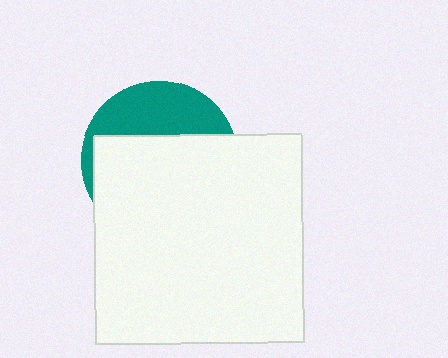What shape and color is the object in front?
The object in front is a white rectangle.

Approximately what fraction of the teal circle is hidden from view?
Roughly 67% of the teal circle is hidden behind the white rectangle.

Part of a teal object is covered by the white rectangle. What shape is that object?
It is a circle.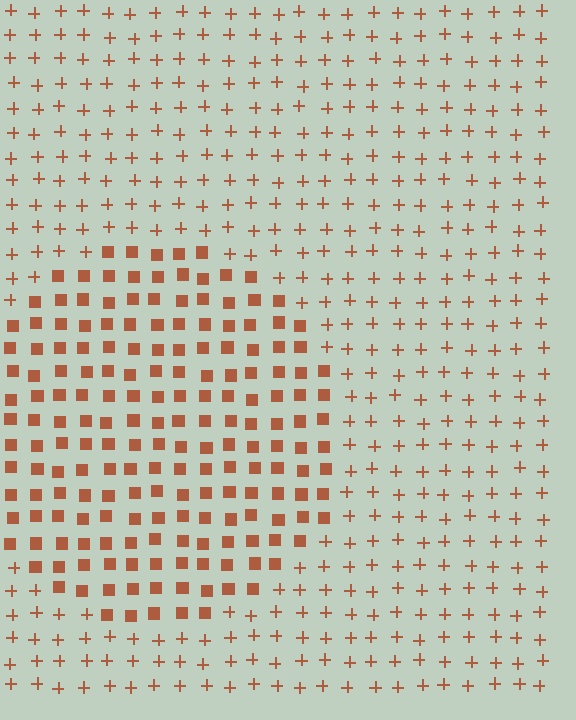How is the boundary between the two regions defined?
The boundary is defined by a change in element shape: squares inside vs. plus signs outside. All elements share the same color and spacing.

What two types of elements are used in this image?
The image uses squares inside the circle region and plus signs outside it.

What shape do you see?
I see a circle.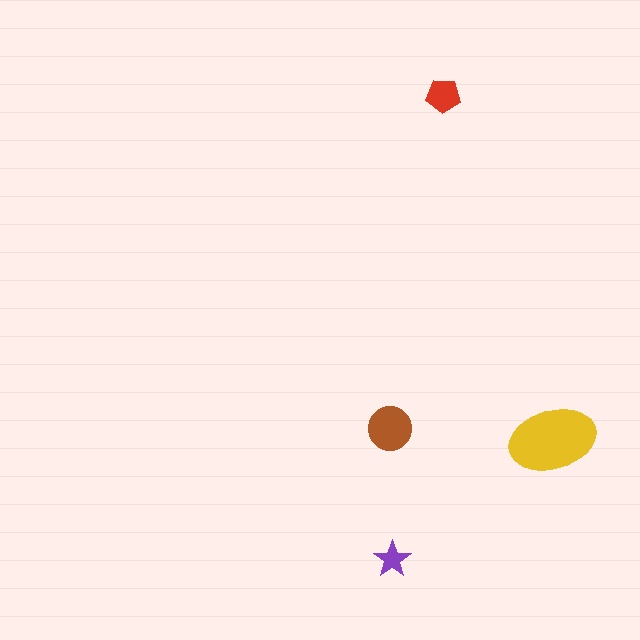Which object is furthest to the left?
The brown circle is leftmost.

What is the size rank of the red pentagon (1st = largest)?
3rd.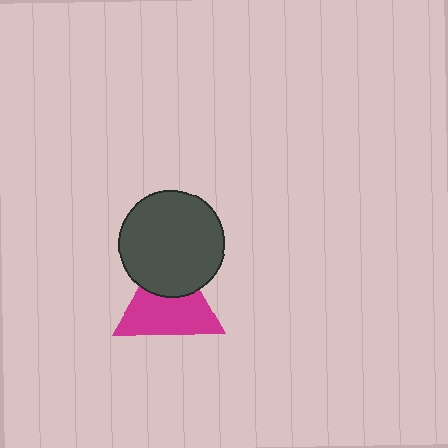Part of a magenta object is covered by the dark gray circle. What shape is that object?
It is a triangle.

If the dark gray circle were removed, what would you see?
You would see the complete magenta triangle.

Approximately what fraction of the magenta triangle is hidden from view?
Roughly 36% of the magenta triangle is hidden behind the dark gray circle.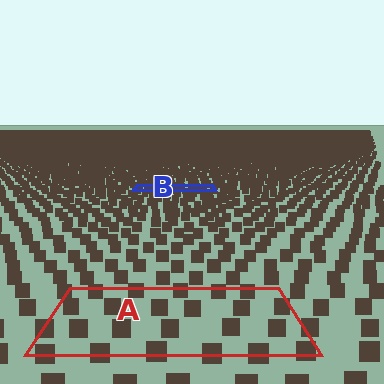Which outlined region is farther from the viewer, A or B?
Region B is farther from the viewer — the texture elements inside it appear smaller and more densely packed.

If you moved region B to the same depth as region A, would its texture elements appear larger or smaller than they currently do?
They would appear larger. At a closer depth, the same texture elements are projected at a bigger on-screen size.